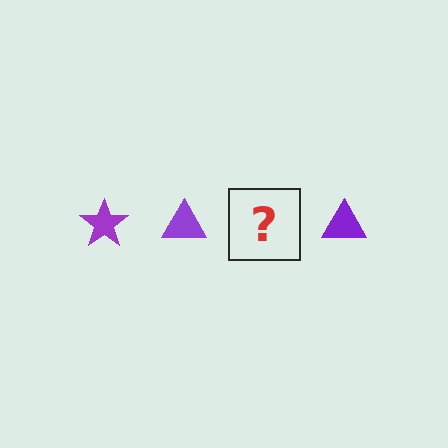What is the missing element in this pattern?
The missing element is a purple star.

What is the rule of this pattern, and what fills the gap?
The rule is that the pattern cycles through star, triangle shapes in purple. The gap should be filled with a purple star.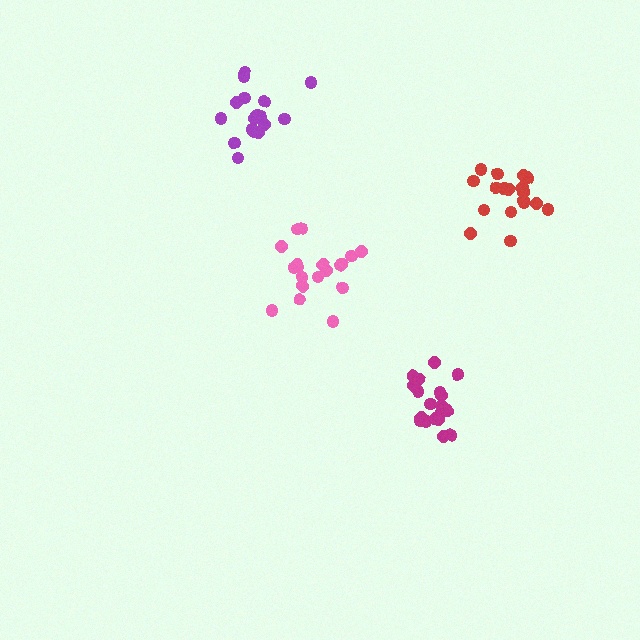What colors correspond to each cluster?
The clusters are colored: purple, magenta, pink, red.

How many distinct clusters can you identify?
There are 4 distinct clusters.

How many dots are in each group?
Group 1: 18 dots, Group 2: 19 dots, Group 3: 19 dots, Group 4: 18 dots (74 total).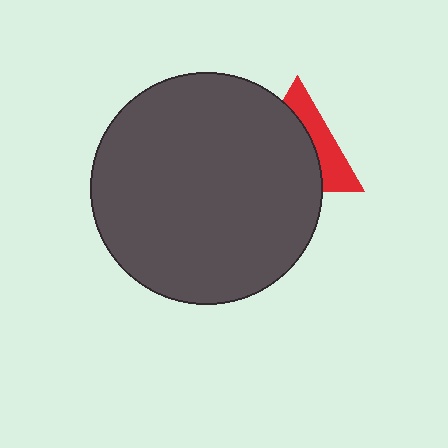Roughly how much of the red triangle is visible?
A small part of it is visible (roughly 37%).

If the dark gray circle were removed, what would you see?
You would see the complete red triangle.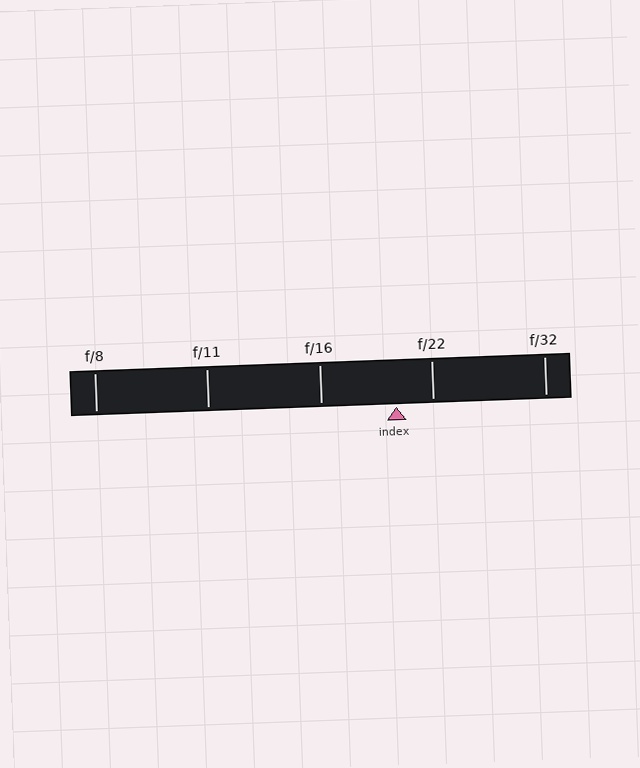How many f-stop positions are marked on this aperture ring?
There are 5 f-stop positions marked.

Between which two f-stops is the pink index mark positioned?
The index mark is between f/16 and f/22.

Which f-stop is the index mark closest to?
The index mark is closest to f/22.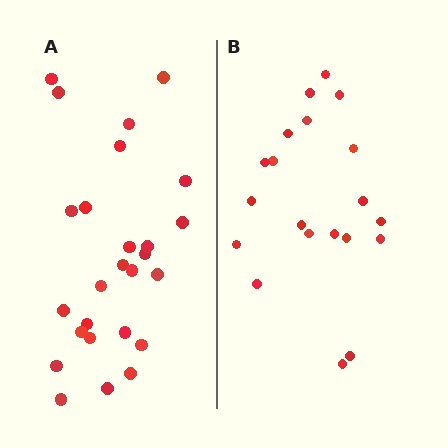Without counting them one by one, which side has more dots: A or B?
Region A (the left region) has more dots.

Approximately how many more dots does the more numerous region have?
Region A has about 6 more dots than region B.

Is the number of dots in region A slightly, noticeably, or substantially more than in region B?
Region A has noticeably more, but not dramatically so. The ratio is roughly 1.3 to 1.